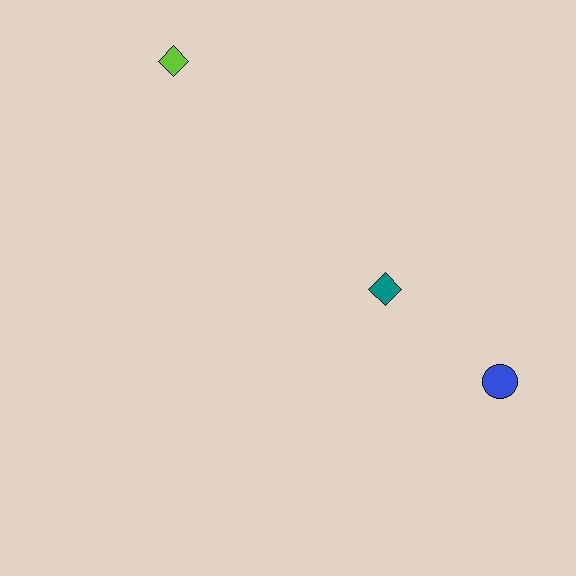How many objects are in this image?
There are 3 objects.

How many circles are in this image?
There is 1 circle.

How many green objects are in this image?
There are no green objects.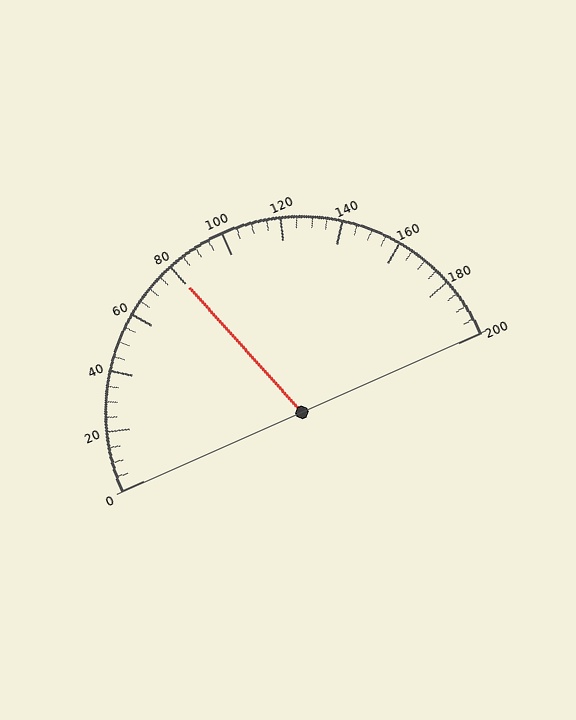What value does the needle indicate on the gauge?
The needle indicates approximately 80.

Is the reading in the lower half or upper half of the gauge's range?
The reading is in the lower half of the range (0 to 200).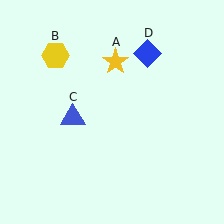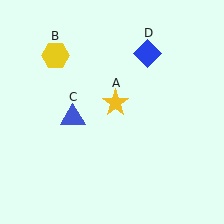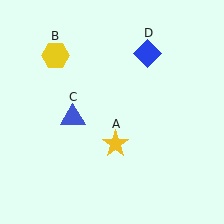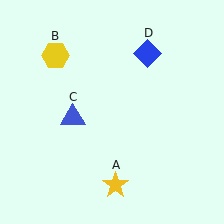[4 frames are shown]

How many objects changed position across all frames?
1 object changed position: yellow star (object A).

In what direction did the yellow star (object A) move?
The yellow star (object A) moved down.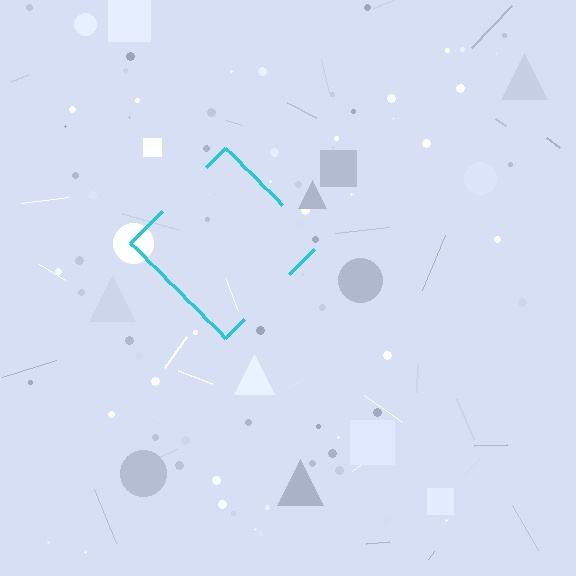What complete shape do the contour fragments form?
The contour fragments form a diamond.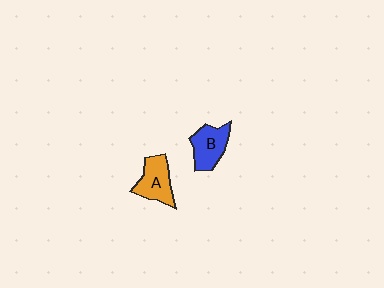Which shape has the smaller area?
Shape A (orange).